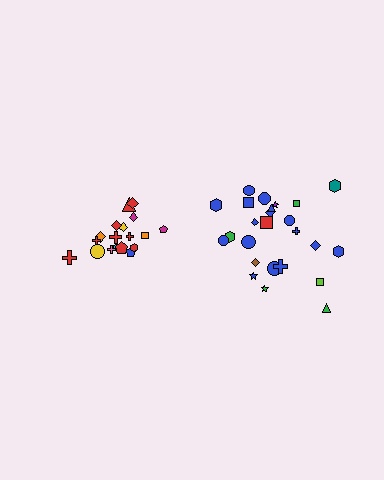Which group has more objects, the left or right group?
The right group.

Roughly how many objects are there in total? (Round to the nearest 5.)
Roughly 45 objects in total.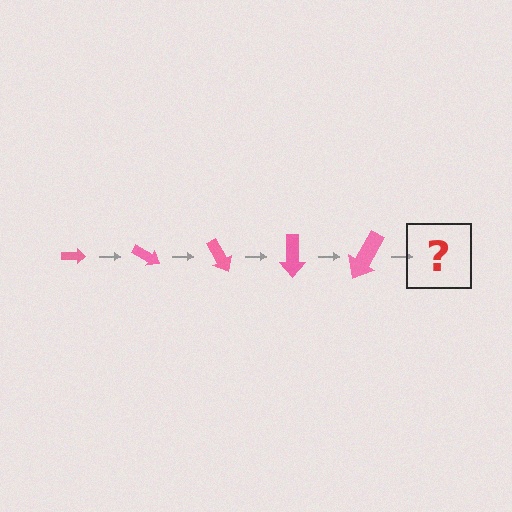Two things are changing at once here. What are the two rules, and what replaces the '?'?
The two rules are that the arrow grows larger each step and it rotates 30 degrees each step. The '?' should be an arrow, larger than the previous one and rotated 150 degrees from the start.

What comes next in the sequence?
The next element should be an arrow, larger than the previous one and rotated 150 degrees from the start.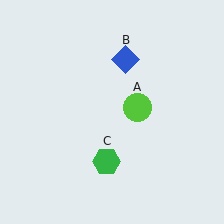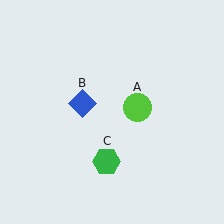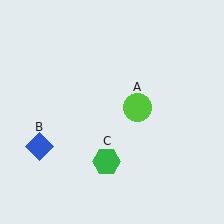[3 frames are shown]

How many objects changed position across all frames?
1 object changed position: blue diamond (object B).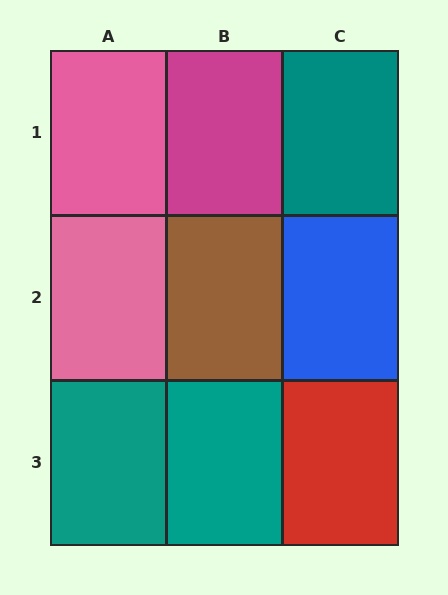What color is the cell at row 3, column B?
Teal.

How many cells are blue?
1 cell is blue.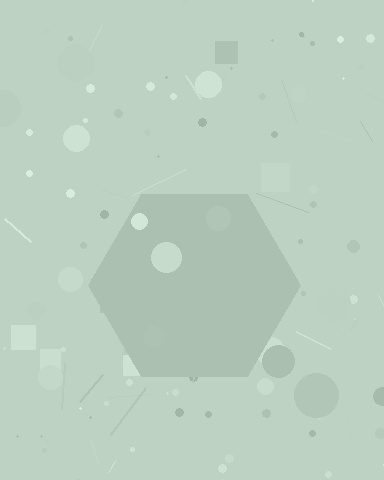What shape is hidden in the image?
A hexagon is hidden in the image.